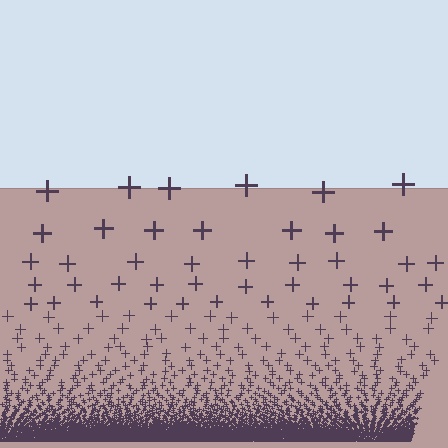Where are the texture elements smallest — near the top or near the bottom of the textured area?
Near the bottom.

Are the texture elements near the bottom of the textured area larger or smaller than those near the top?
Smaller. The gradient is inverted — elements near the bottom are smaller and denser.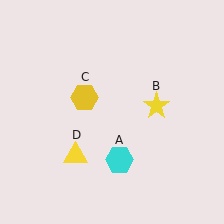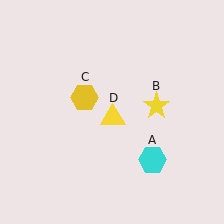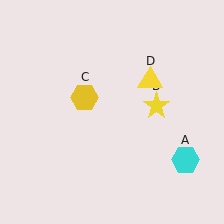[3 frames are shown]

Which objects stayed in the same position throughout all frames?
Yellow star (object B) and yellow hexagon (object C) remained stationary.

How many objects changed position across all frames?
2 objects changed position: cyan hexagon (object A), yellow triangle (object D).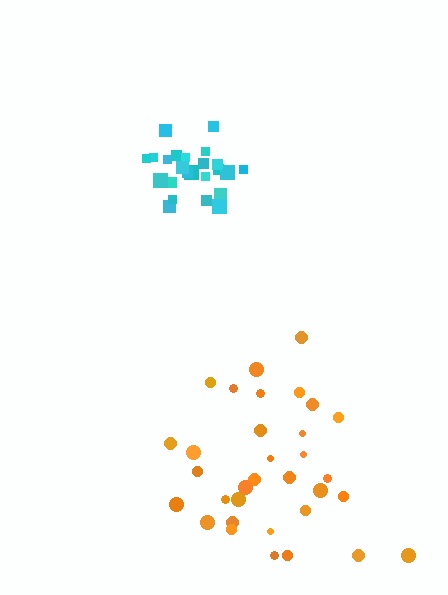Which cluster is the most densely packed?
Cyan.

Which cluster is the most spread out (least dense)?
Orange.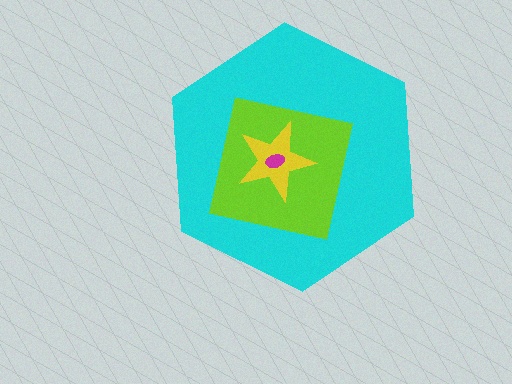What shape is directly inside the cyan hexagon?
The lime square.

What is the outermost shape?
The cyan hexagon.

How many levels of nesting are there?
4.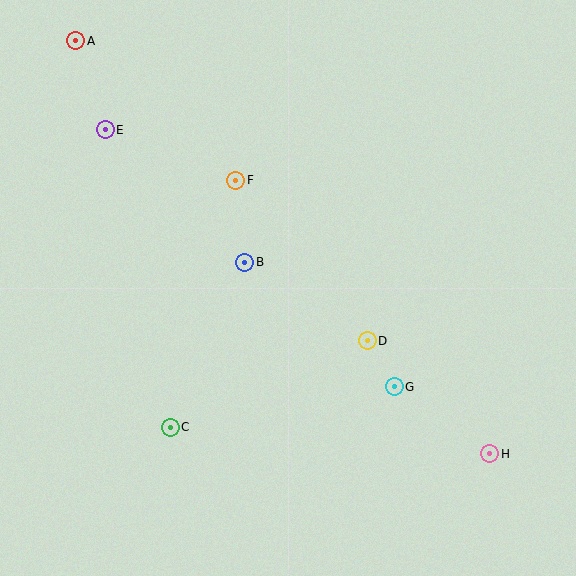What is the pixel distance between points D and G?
The distance between D and G is 54 pixels.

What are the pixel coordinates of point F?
Point F is at (236, 180).